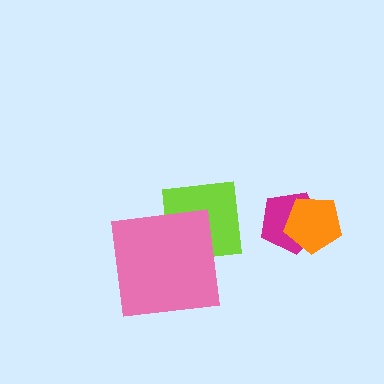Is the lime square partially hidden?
Yes, it is partially covered by another shape.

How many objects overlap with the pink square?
1 object overlaps with the pink square.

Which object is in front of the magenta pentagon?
The orange pentagon is in front of the magenta pentagon.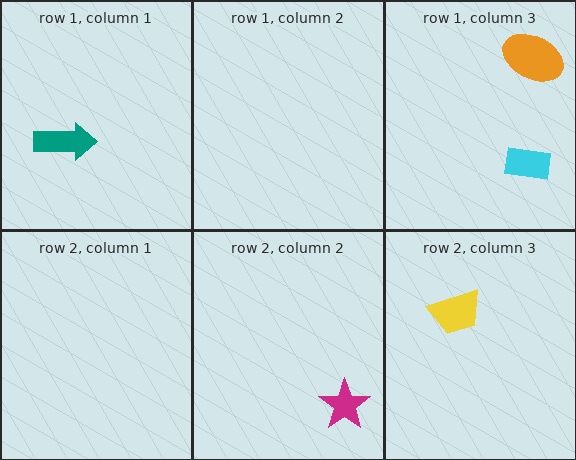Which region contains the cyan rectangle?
The row 1, column 3 region.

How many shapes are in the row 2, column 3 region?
1.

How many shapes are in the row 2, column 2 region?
1.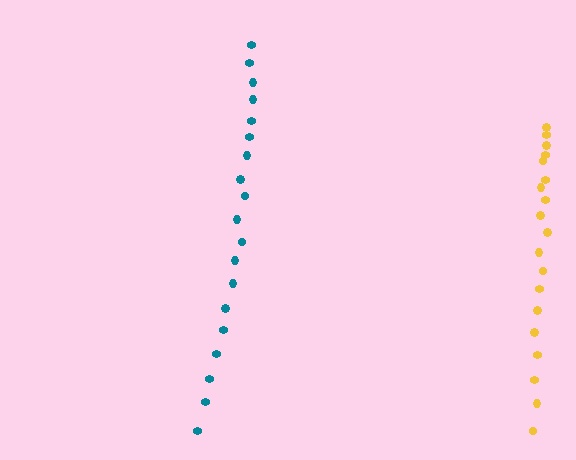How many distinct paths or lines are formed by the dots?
There are 2 distinct paths.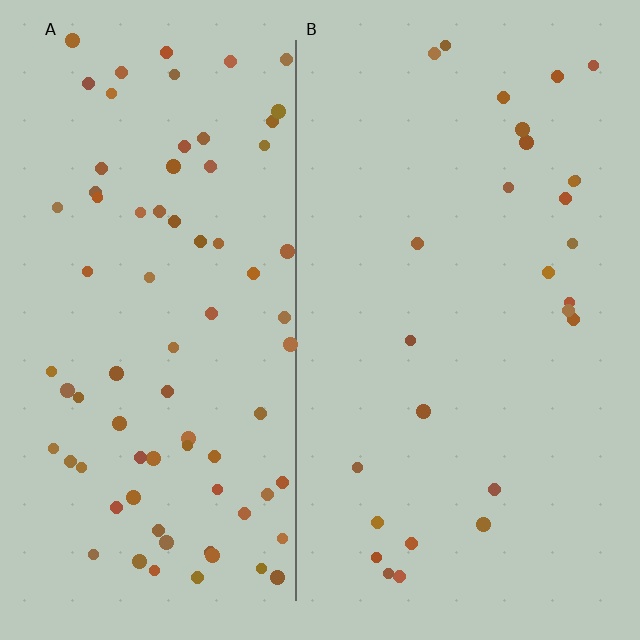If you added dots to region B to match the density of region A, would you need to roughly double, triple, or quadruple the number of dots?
Approximately triple.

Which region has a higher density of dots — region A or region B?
A (the left).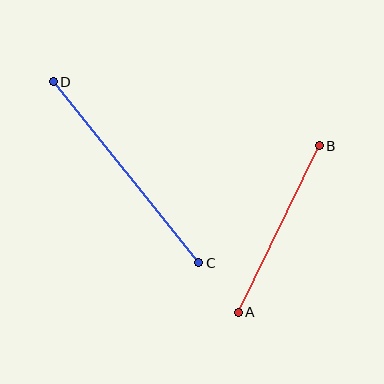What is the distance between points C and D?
The distance is approximately 232 pixels.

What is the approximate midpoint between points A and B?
The midpoint is at approximately (279, 229) pixels.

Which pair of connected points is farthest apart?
Points C and D are farthest apart.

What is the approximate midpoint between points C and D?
The midpoint is at approximately (126, 172) pixels.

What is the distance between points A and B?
The distance is approximately 185 pixels.